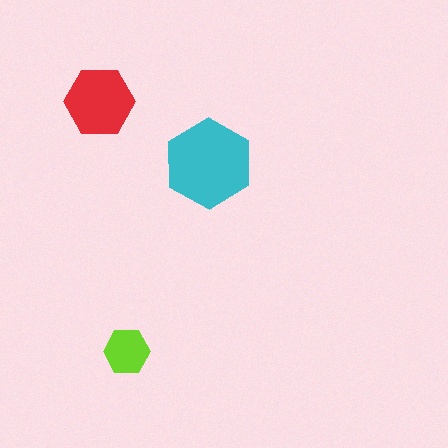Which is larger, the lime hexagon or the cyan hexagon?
The cyan one.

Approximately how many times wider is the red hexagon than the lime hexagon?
About 1.5 times wider.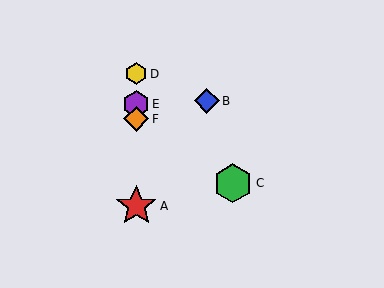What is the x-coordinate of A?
Object A is at x≈136.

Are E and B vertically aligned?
No, E is at x≈136 and B is at x≈207.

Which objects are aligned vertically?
Objects A, D, E, F are aligned vertically.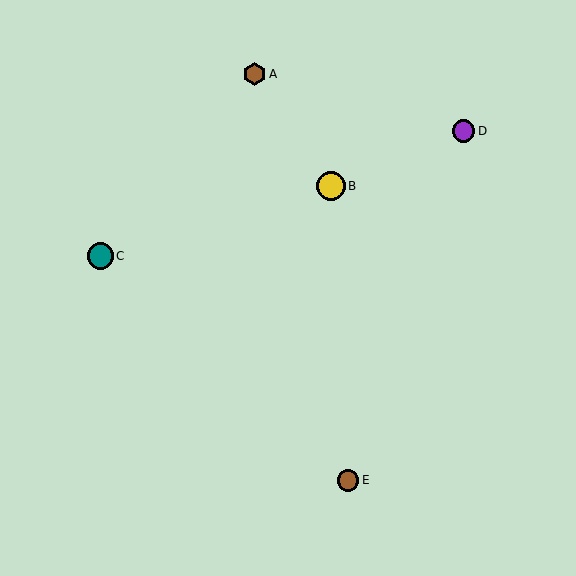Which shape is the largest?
The yellow circle (labeled B) is the largest.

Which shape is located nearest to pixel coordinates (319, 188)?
The yellow circle (labeled B) at (331, 186) is nearest to that location.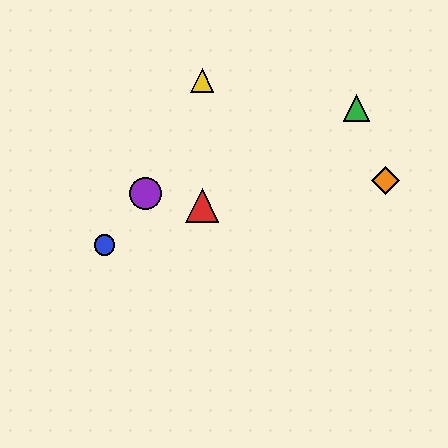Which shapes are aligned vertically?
The red triangle, the yellow triangle are aligned vertically.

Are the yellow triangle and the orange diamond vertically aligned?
No, the yellow triangle is at x≈202 and the orange diamond is at x≈385.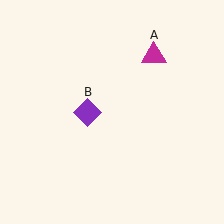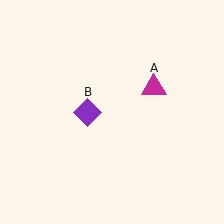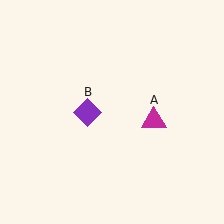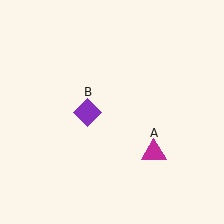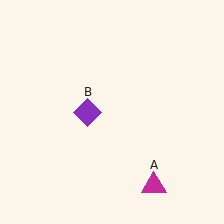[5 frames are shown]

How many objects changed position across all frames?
1 object changed position: magenta triangle (object A).